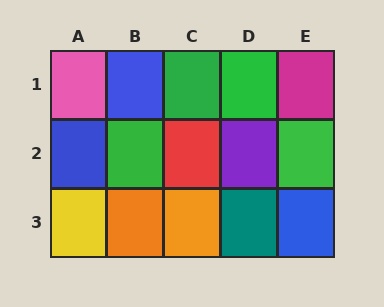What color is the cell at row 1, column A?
Pink.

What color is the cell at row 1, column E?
Magenta.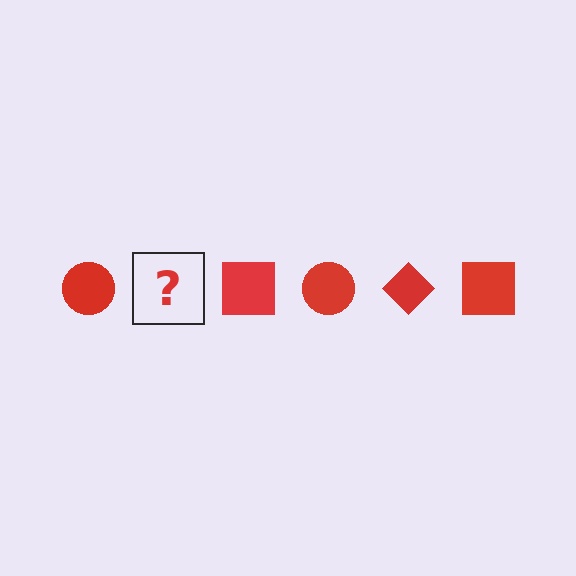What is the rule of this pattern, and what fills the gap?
The rule is that the pattern cycles through circle, diamond, square shapes in red. The gap should be filled with a red diamond.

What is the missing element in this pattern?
The missing element is a red diamond.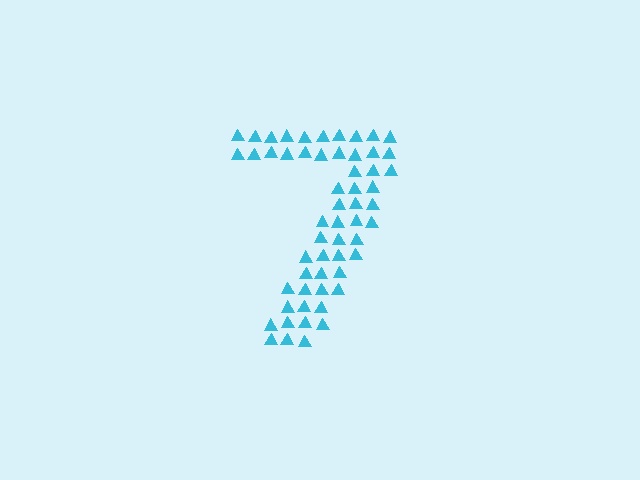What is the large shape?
The large shape is the digit 7.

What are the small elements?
The small elements are triangles.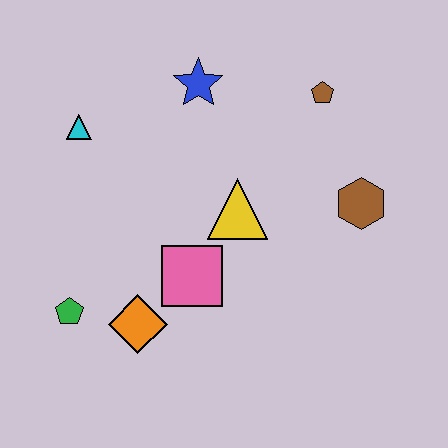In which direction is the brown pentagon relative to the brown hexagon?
The brown pentagon is above the brown hexagon.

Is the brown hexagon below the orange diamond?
No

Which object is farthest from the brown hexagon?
The green pentagon is farthest from the brown hexagon.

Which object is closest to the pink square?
The orange diamond is closest to the pink square.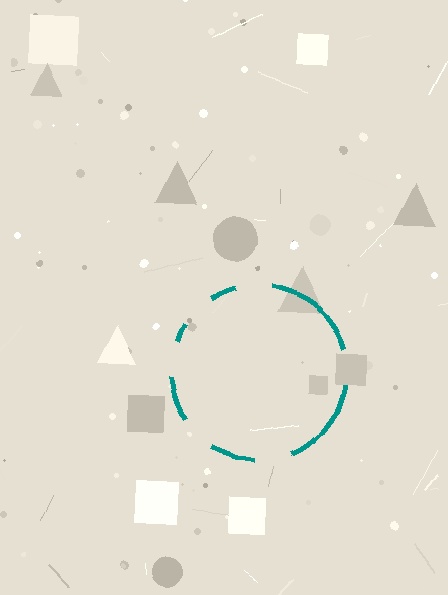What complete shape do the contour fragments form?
The contour fragments form a circle.